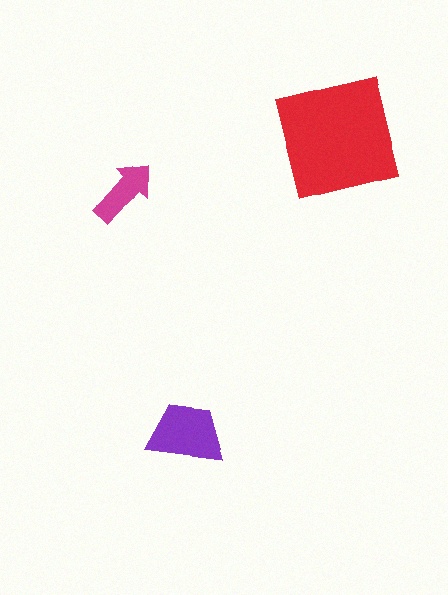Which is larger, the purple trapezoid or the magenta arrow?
The purple trapezoid.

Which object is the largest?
The red square.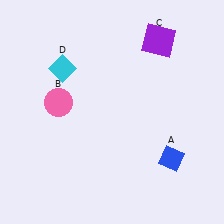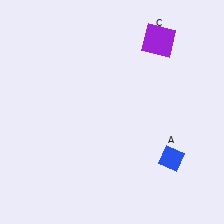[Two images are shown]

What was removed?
The cyan diamond (D), the pink circle (B) were removed in Image 2.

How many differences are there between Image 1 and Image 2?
There are 2 differences between the two images.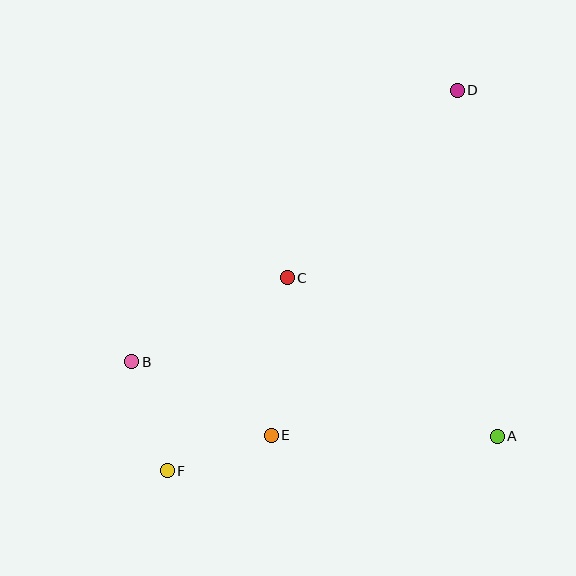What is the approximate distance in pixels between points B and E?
The distance between B and E is approximately 158 pixels.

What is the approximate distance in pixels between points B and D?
The distance between B and D is approximately 424 pixels.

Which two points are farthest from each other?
Points D and F are farthest from each other.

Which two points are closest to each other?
Points E and F are closest to each other.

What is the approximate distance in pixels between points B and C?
The distance between B and C is approximately 177 pixels.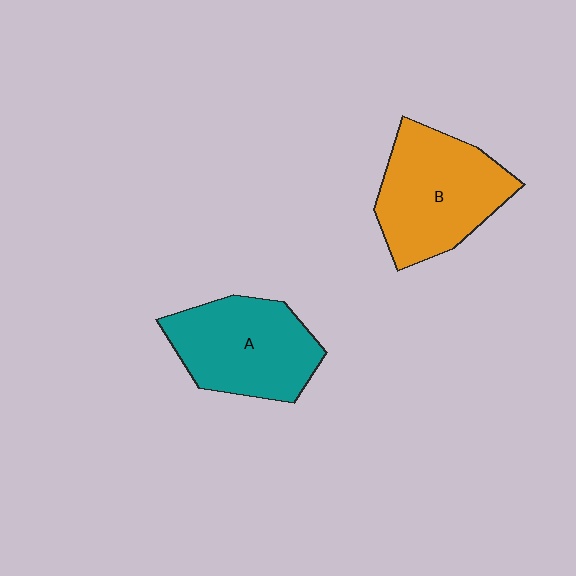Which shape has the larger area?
Shape B (orange).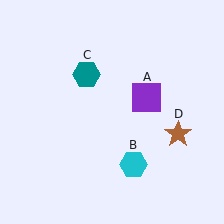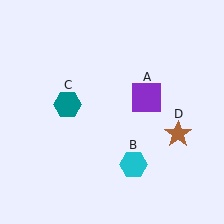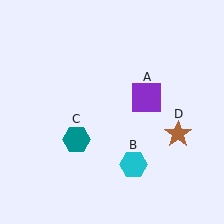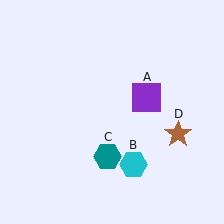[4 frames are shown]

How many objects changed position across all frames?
1 object changed position: teal hexagon (object C).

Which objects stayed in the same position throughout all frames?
Purple square (object A) and cyan hexagon (object B) and brown star (object D) remained stationary.